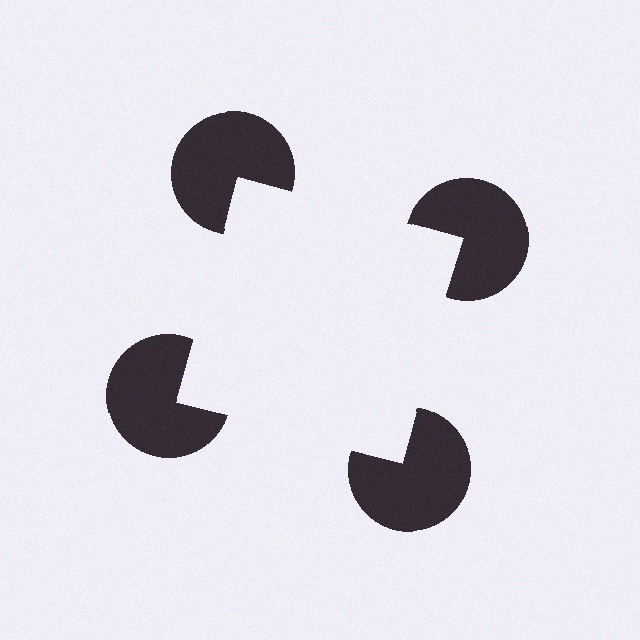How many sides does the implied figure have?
4 sides.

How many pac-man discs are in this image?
There are 4 — one at each vertex of the illusory square.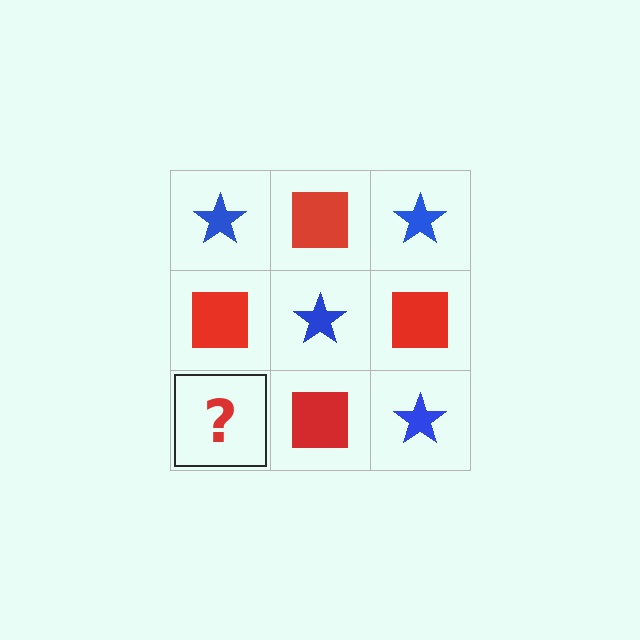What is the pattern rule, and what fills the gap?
The rule is that it alternates blue star and red square in a checkerboard pattern. The gap should be filled with a blue star.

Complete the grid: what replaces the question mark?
The question mark should be replaced with a blue star.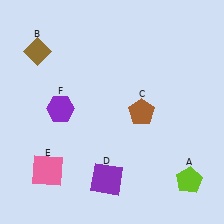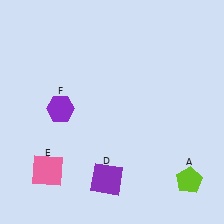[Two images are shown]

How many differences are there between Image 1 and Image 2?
There are 2 differences between the two images.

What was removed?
The brown pentagon (C), the brown diamond (B) were removed in Image 2.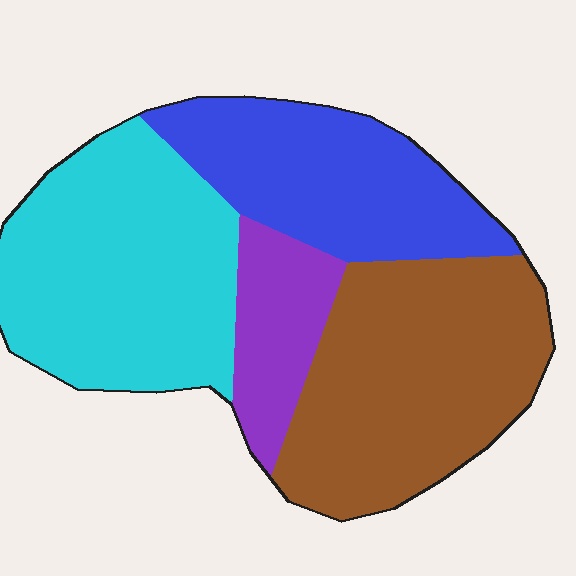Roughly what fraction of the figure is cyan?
Cyan takes up between a sixth and a third of the figure.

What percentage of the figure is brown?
Brown takes up between a sixth and a third of the figure.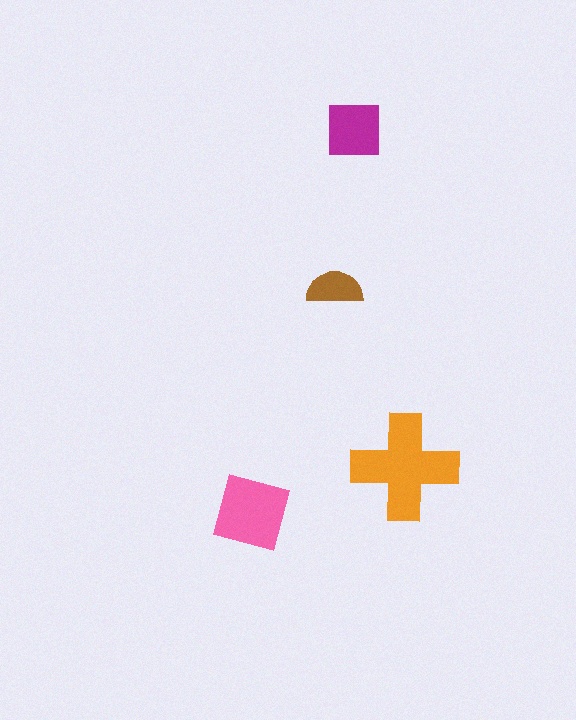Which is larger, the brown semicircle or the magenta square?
The magenta square.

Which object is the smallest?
The brown semicircle.